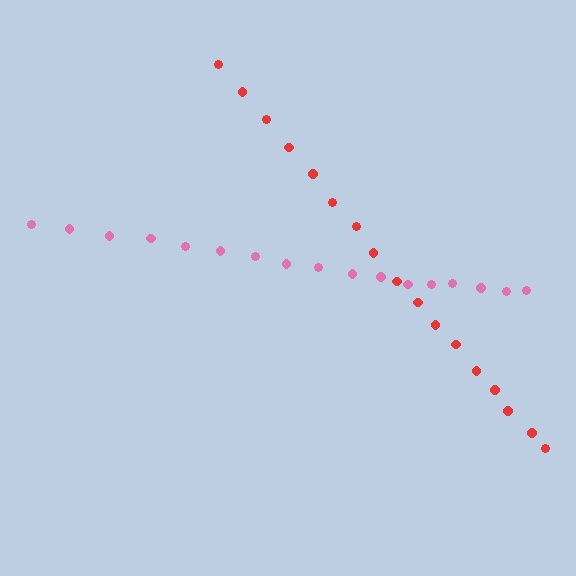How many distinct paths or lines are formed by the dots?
There are 2 distinct paths.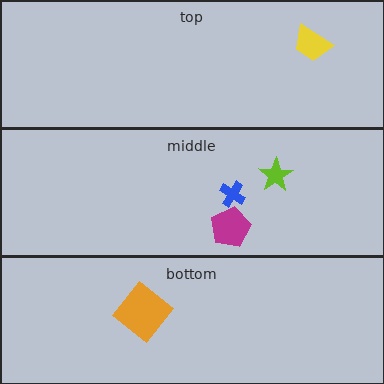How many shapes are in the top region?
1.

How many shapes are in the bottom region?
1.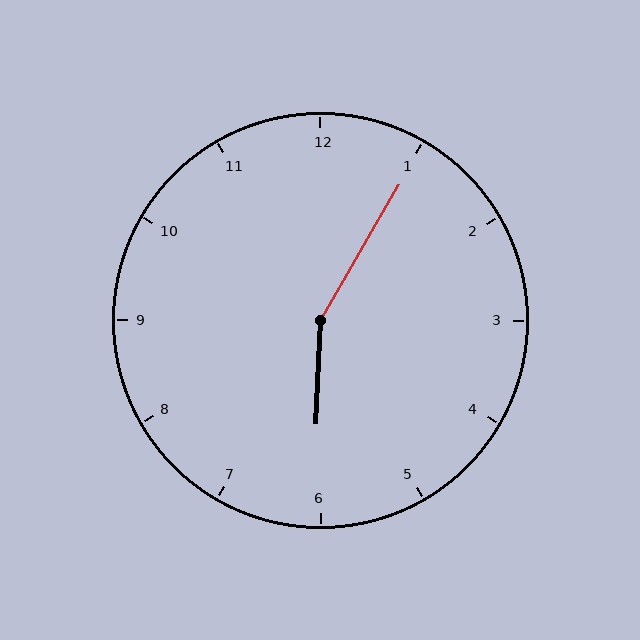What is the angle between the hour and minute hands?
Approximately 152 degrees.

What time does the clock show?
6:05.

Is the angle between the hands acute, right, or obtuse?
It is obtuse.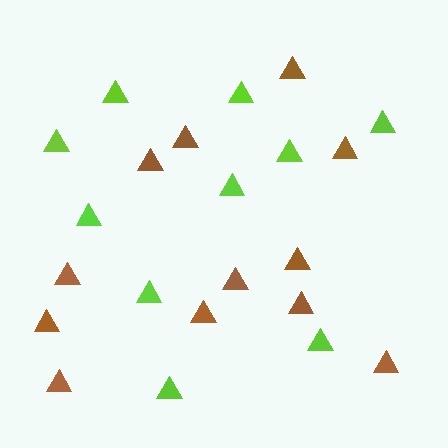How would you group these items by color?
There are 2 groups: one group of brown triangles (12) and one group of lime triangles (10).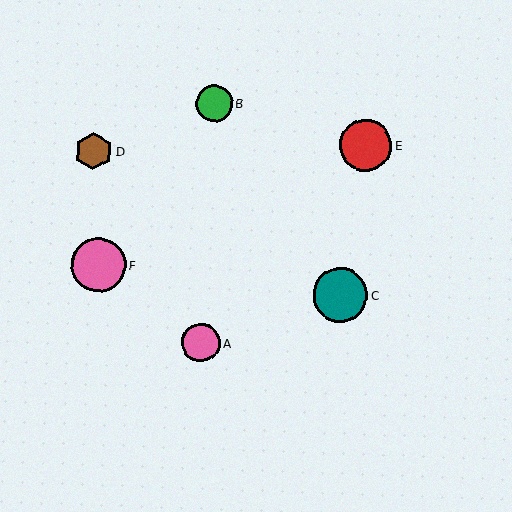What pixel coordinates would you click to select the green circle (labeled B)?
Click at (214, 103) to select the green circle B.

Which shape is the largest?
The teal circle (labeled C) is the largest.